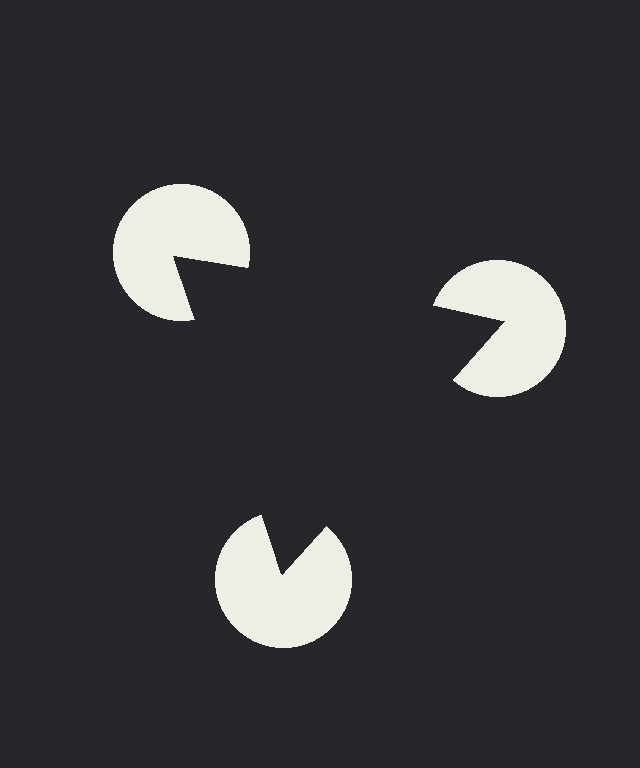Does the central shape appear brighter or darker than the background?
It typically appears slightly darker than the background, even though no actual brightness change is drawn.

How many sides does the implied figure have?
3 sides.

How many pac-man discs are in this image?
There are 3 — one at each vertex of the illusory triangle.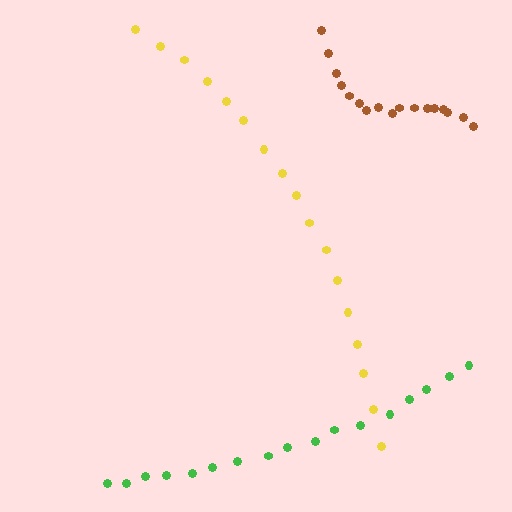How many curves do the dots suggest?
There are 3 distinct paths.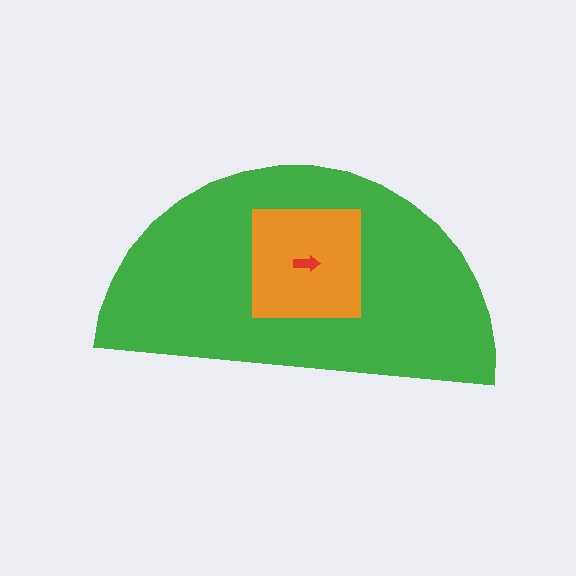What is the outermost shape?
The green semicircle.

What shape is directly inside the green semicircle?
The orange square.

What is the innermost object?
The red arrow.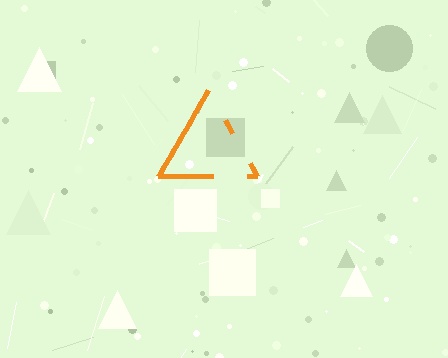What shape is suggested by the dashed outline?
The dashed outline suggests a triangle.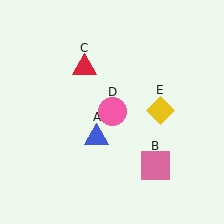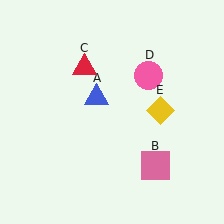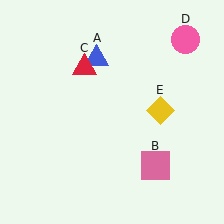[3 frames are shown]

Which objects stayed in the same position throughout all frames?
Pink square (object B) and red triangle (object C) and yellow diamond (object E) remained stationary.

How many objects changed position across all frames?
2 objects changed position: blue triangle (object A), pink circle (object D).